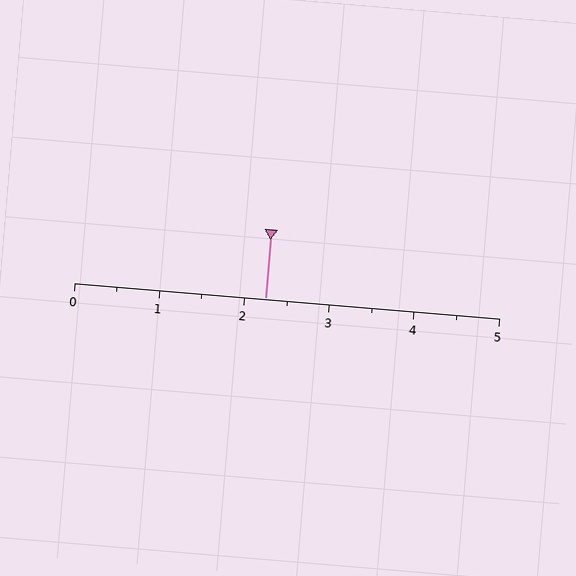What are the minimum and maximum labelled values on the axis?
The axis runs from 0 to 5.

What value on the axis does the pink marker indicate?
The marker indicates approximately 2.2.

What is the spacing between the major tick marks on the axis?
The major ticks are spaced 1 apart.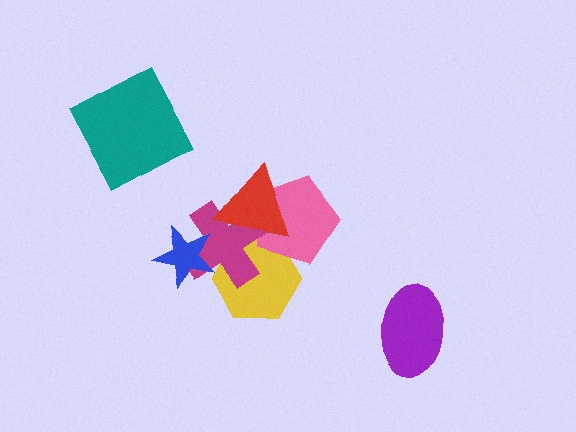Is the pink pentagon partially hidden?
Yes, it is partially covered by another shape.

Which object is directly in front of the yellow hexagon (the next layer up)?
The pink pentagon is directly in front of the yellow hexagon.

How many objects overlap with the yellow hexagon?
3 objects overlap with the yellow hexagon.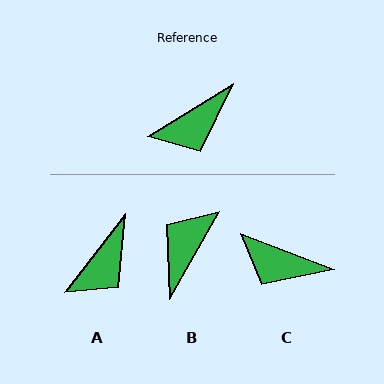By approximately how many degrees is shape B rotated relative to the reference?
Approximately 151 degrees clockwise.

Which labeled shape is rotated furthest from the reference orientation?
B, about 151 degrees away.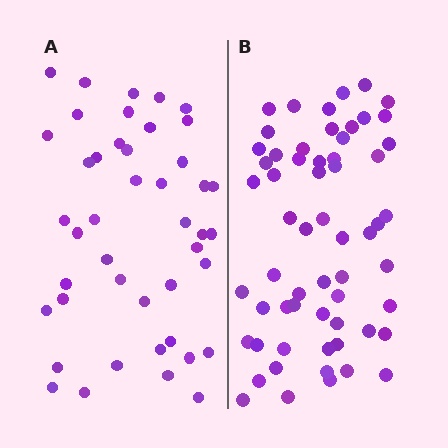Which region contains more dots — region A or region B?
Region B (the right region) has more dots.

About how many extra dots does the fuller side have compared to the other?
Region B has approximately 15 more dots than region A.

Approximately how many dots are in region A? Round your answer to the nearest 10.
About 40 dots. (The exact count is 44, which rounds to 40.)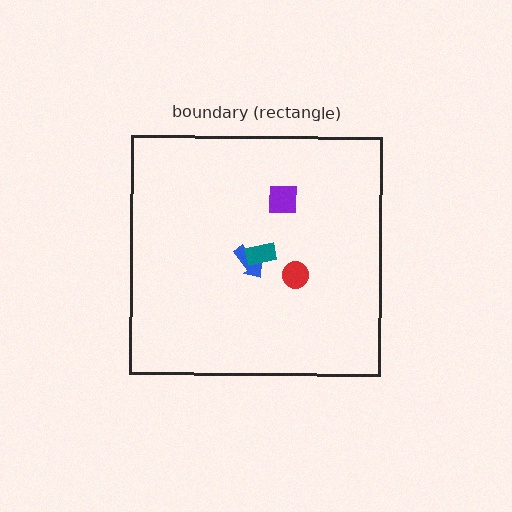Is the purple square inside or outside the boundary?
Inside.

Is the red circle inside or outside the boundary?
Inside.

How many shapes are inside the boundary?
4 inside, 0 outside.